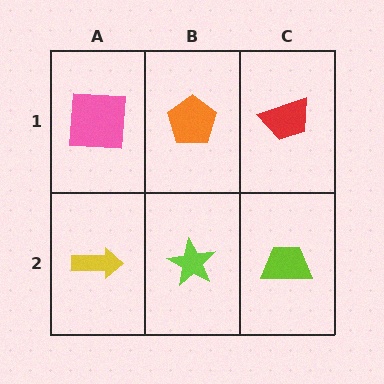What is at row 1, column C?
A red trapezoid.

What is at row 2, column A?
A yellow arrow.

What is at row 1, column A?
A pink square.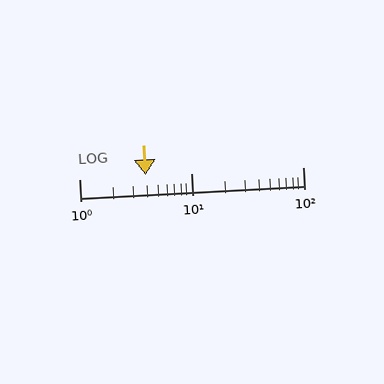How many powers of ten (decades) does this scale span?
The scale spans 2 decades, from 1 to 100.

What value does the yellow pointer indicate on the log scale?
The pointer indicates approximately 3.9.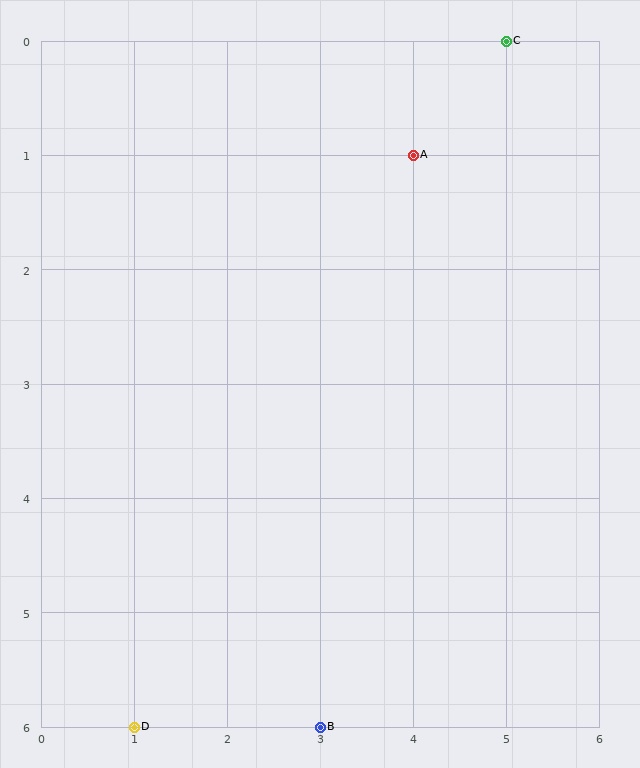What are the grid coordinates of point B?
Point B is at grid coordinates (3, 6).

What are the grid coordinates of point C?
Point C is at grid coordinates (5, 0).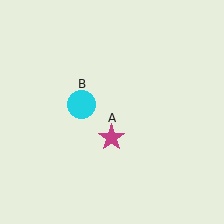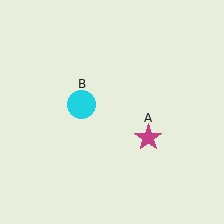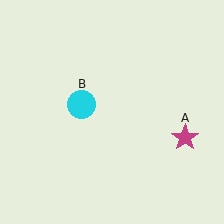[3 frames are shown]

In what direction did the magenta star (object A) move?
The magenta star (object A) moved right.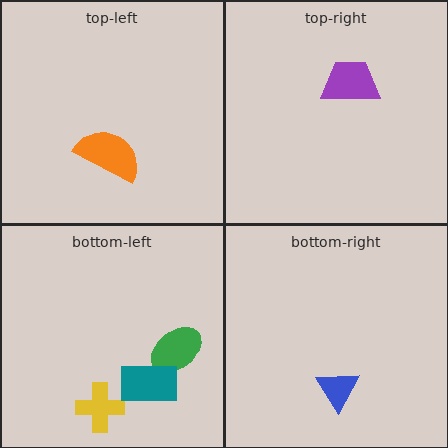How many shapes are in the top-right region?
1.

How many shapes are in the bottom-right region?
1.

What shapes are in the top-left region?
The orange semicircle.